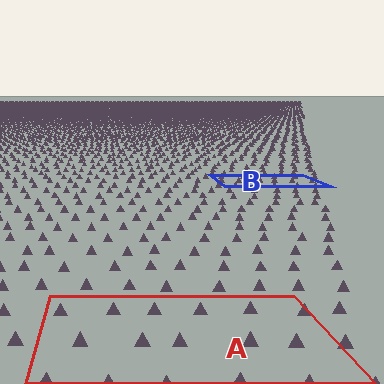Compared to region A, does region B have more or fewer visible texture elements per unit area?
Region B has more texture elements per unit area — they are packed more densely because it is farther away.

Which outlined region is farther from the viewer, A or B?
Region B is farther from the viewer — the texture elements inside it appear smaller and more densely packed.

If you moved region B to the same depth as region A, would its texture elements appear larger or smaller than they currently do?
They would appear larger. At a closer depth, the same texture elements are projected at a bigger on-screen size.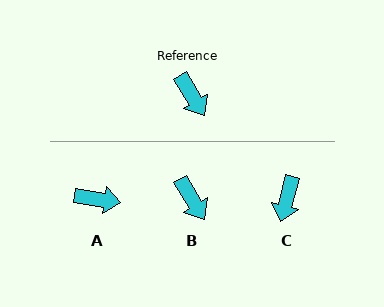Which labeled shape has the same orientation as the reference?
B.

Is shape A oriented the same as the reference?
No, it is off by about 51 degrees.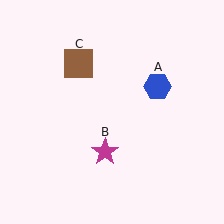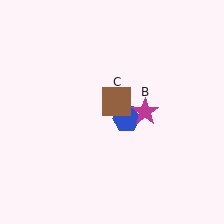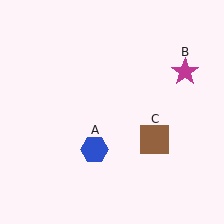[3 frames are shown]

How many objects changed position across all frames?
3 objects changed position: blue hexagon (object A), magenta star (object B), brown square (object C).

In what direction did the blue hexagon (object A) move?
The blue hexagon (object A) moved down and to the left.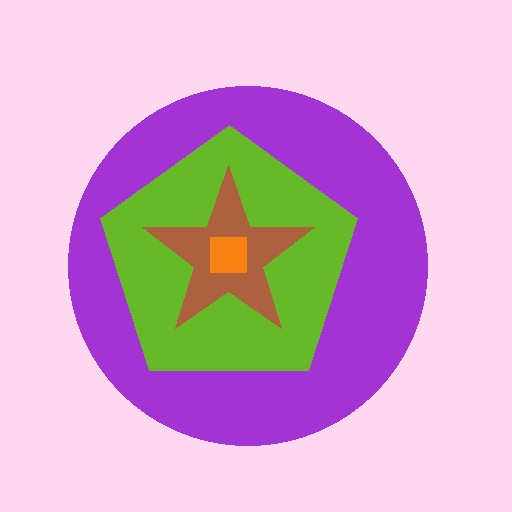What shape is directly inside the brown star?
The orange square.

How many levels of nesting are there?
4.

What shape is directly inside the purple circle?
The lime pentagon.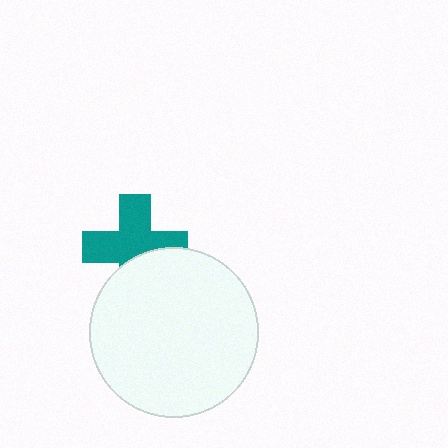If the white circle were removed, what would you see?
You would see the complete teal cross.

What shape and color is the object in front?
The object in front is a white circle.